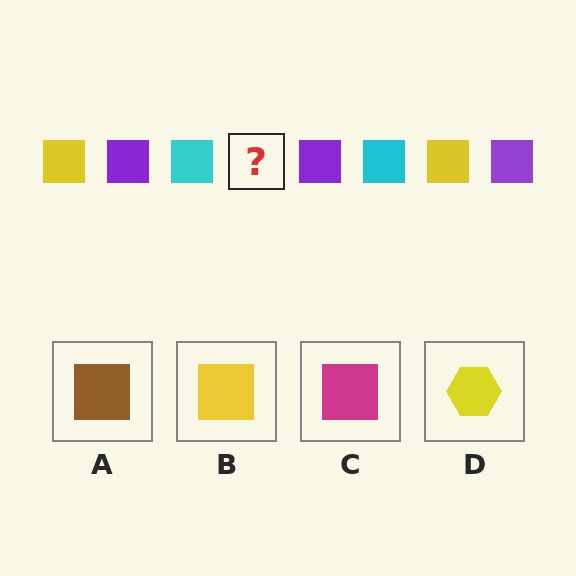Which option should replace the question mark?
Option B.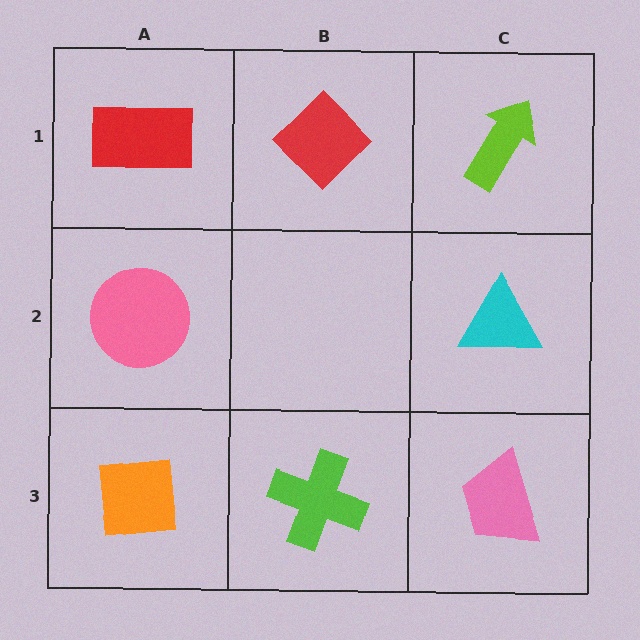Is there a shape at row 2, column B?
No, that cell is empty.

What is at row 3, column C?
A pink trapezoid.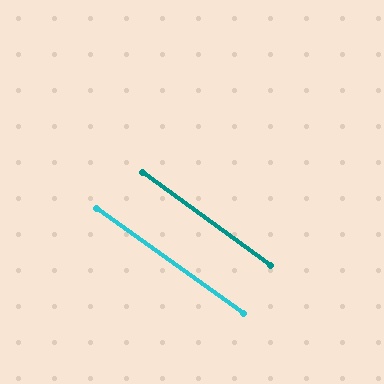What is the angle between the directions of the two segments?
Approximately 1 degree.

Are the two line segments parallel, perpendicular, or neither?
Parallel — their directions differ by only 0.6°.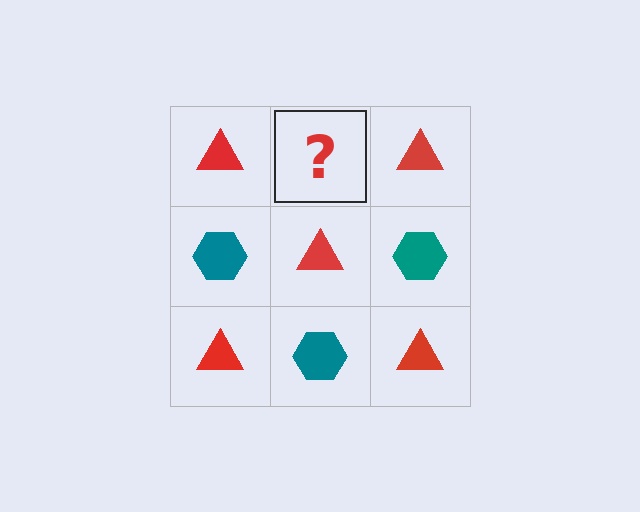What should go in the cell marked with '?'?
The missing cell should contain a teal hexagon.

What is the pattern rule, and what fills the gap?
The rule is that it alternates red triangle and teal hexagon in a checkerboard pattern. The gap should be filled with a teal hexagon.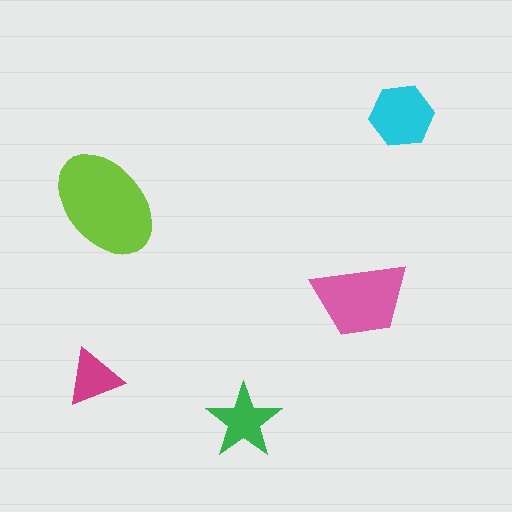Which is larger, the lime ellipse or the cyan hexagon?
The lime ellipse.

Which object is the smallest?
The magenta triangle.